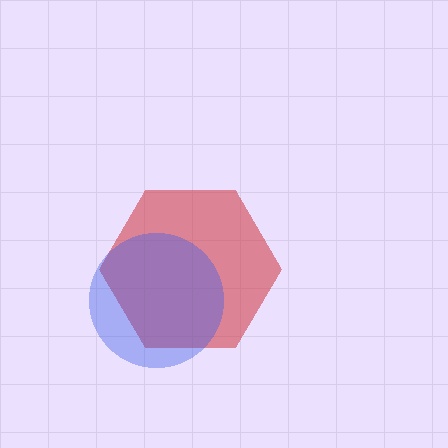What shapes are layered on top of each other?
The layered shapes are: a red hexagon, a blue circle.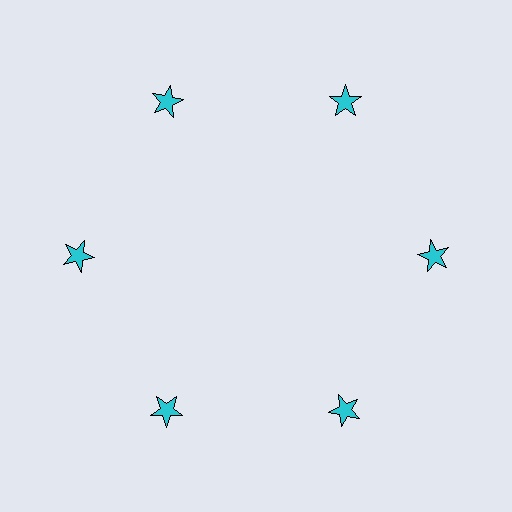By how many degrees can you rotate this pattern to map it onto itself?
The pattern maps onto itself every 60 degrees of rotation.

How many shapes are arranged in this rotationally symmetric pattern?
There are 6 shapes, arranged in 6 groups of 1.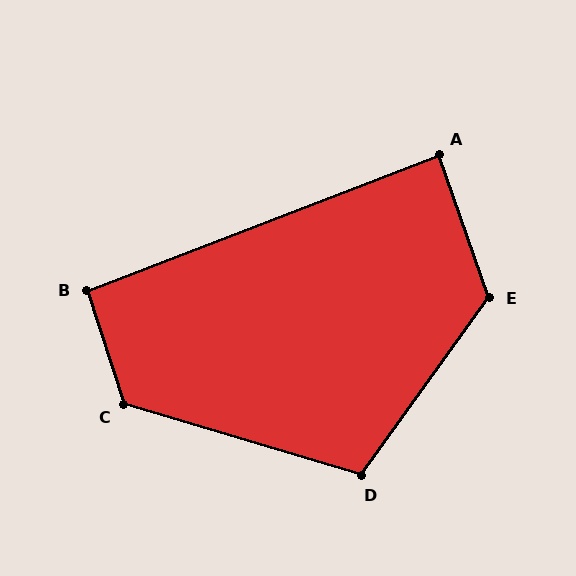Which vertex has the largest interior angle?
E, at approximately 125 degrees.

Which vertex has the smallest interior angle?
A, at approximately 88 degrees.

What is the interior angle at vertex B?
Approximately 93 degrees (approximately right).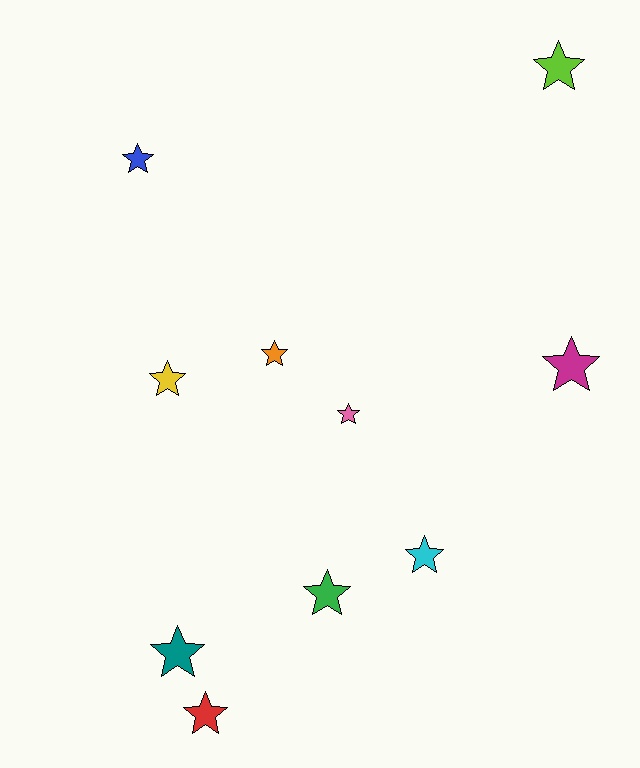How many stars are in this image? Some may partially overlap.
There are 10 stars.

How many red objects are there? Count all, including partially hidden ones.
There is 1 red object.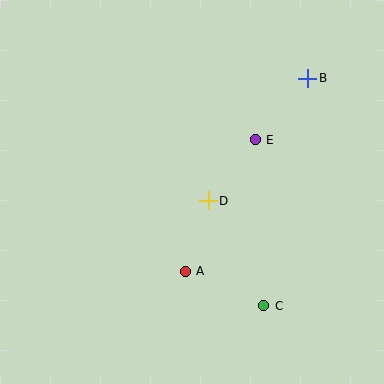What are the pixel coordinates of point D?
Point D is at (208, 201).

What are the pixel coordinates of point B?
Point B is at (308, 78).